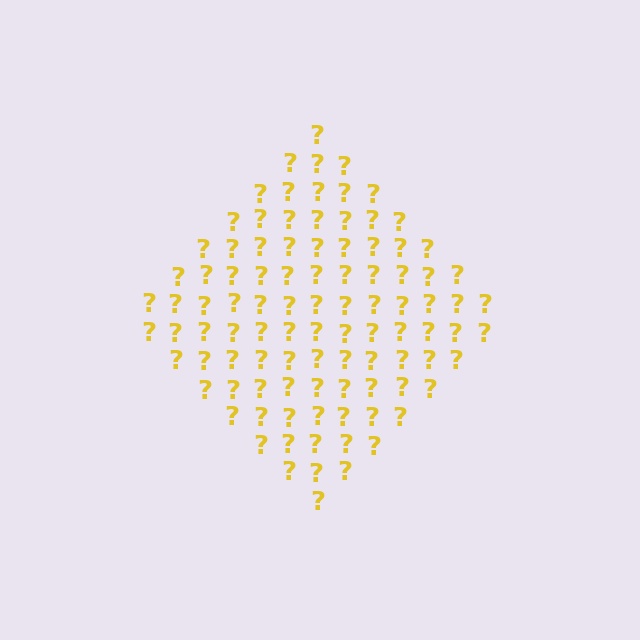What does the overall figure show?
The overall figure shows a diamond.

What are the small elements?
The small elements are question marks.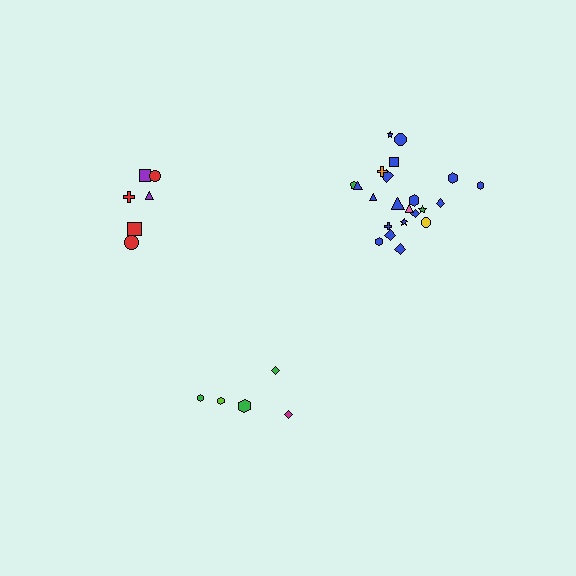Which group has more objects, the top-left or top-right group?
The top-right group.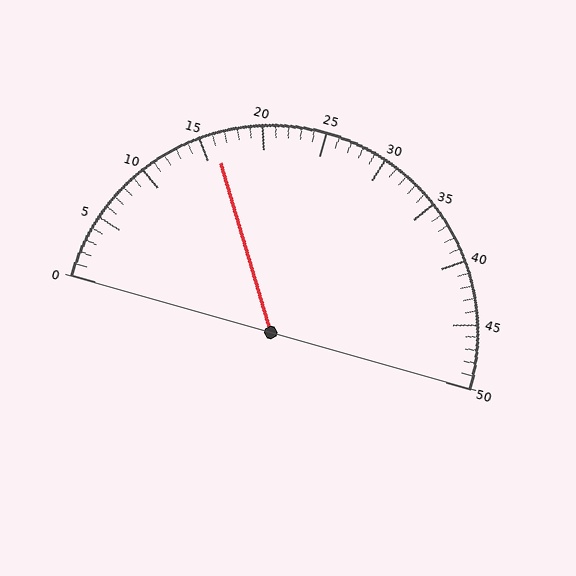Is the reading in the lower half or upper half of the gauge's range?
The reading is in the lower half of the range (0 to 50).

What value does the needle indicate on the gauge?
The needle indicates approximately 16.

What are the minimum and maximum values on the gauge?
The gauge ranges from 0 to 50.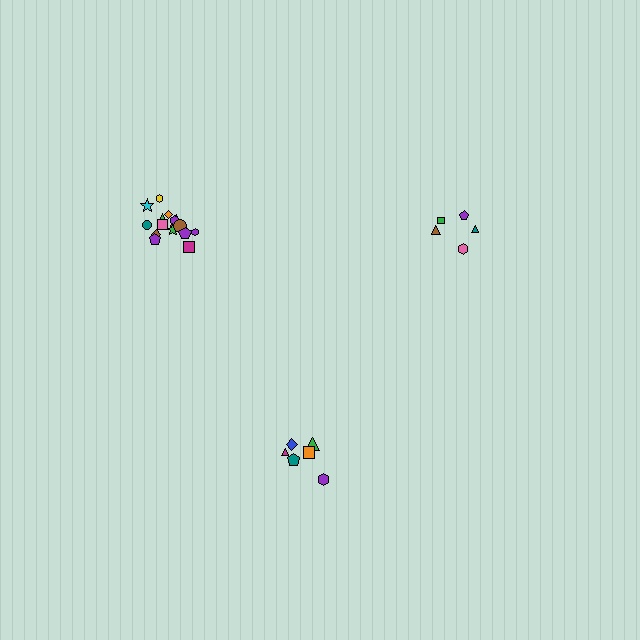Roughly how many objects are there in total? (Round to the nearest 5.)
Roughly 25 objects in total.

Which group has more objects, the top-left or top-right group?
The top-left group.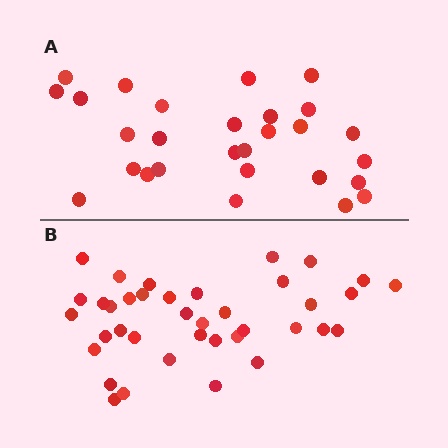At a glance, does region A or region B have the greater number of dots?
Region B (the bottom region) has more dots.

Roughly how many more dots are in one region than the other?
Region B has roughly 10 or so more dots than region A.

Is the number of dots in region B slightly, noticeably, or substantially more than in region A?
Region B has noticeably more, but not dramatically so. The ratio is roughly 1.4 to 1.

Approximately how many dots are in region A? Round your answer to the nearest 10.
About 30 dots. (The exact count is 28, which rounds to 30.)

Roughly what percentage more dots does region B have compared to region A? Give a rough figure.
About 35% more.